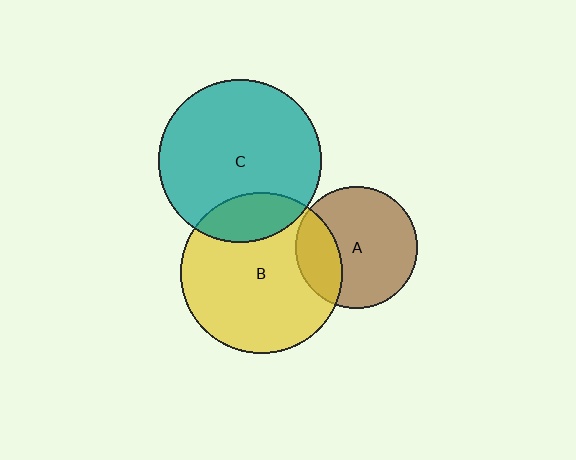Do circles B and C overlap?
Yes.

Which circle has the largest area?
Circle C (teal).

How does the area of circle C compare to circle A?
Approximately 1.8 times.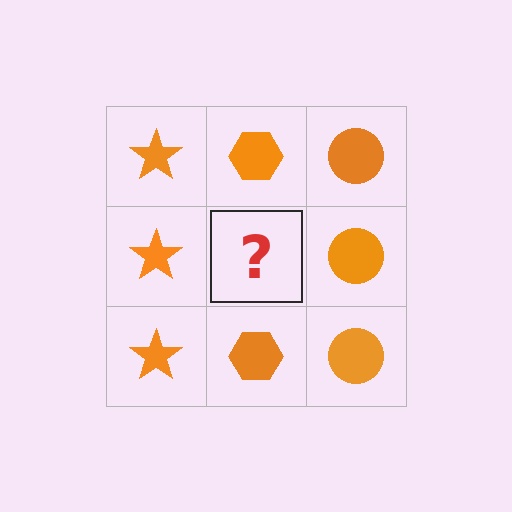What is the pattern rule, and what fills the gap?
The rule is that each column has a consistent shape. The gap should be filled with an orange hexagon.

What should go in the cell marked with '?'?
The missing cell should contain an orange hexagon.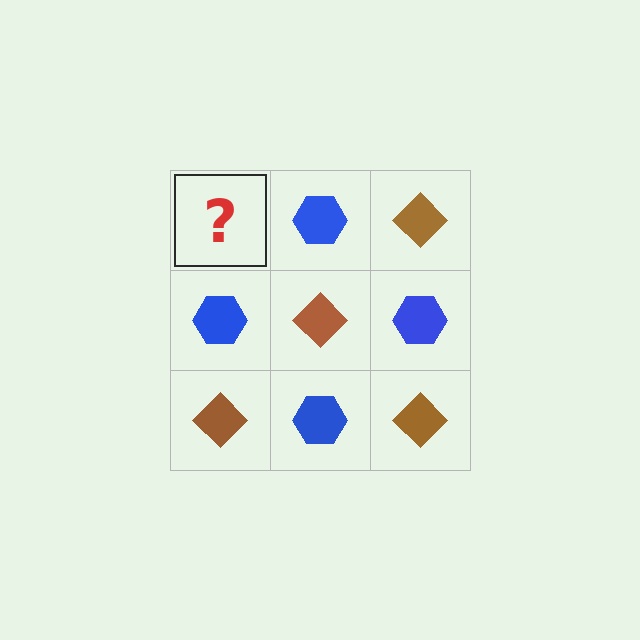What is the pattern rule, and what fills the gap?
The rule is that it alternates brown diamond and blue hexagon in a checkerboard pattern. The gap should be filled with a brown diamond.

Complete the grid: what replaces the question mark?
The question mark should be replaced with a brown diamond.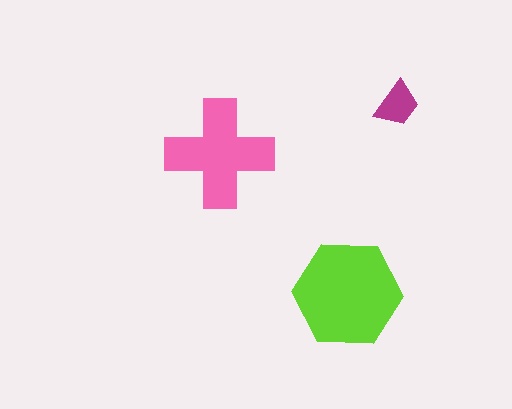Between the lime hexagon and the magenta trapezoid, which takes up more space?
The lime hexagon.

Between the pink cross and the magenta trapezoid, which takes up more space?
The pink cross.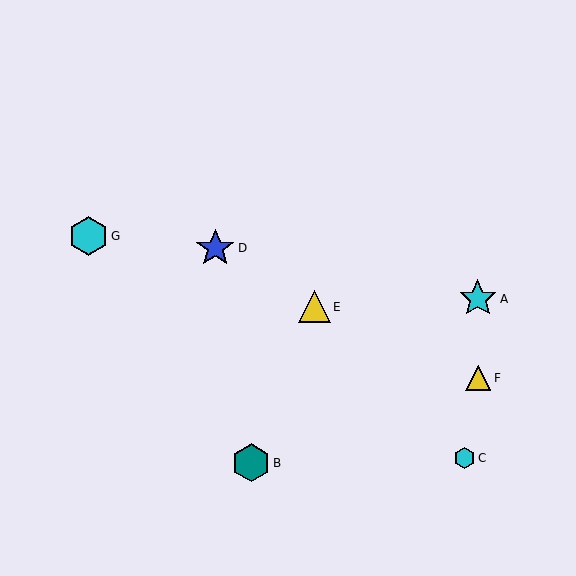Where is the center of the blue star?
The center of the blue star is at (215, 248).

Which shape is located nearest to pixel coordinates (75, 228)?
The cyan hexagon (labeled G) at (88, 236) is nearest to that location.